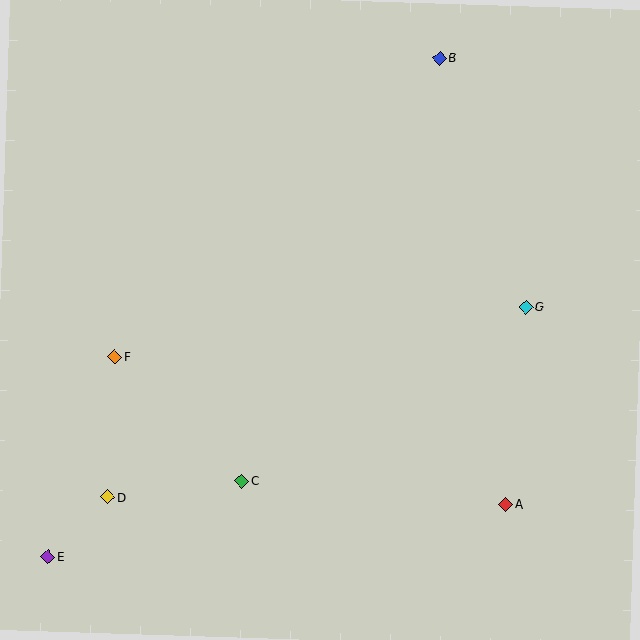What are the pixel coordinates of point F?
Point F is at (115, 357).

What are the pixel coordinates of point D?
Point D is at (108, 497).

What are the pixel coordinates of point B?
Point B is at (440, 58).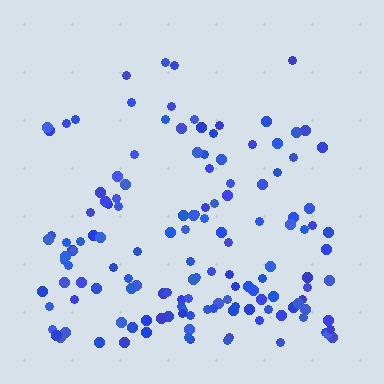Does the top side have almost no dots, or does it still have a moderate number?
Still a moderate number, just noticeably fewer than the bottom.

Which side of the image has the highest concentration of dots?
The bottom.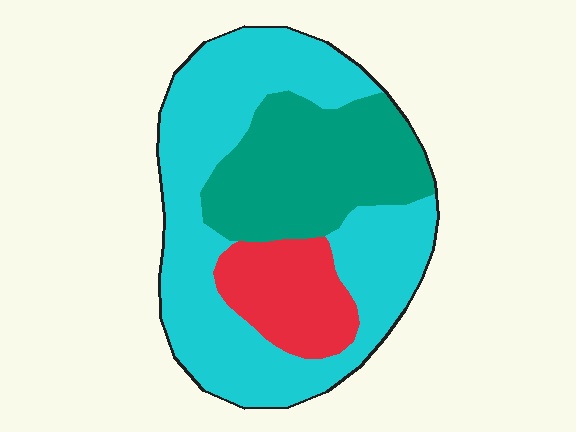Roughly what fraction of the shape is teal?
Teal takes up about one third (1/3) of the shape.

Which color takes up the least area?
Red, at roughly 15%.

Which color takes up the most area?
Cyan, at roughly 55%.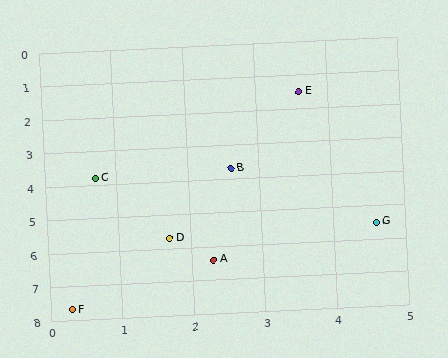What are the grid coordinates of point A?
Point A is at approximately (2.3, 6.4).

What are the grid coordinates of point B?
Point B is at approximately (2.6, 3.7).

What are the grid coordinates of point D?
Point D is at approximately (1.7, 5.7).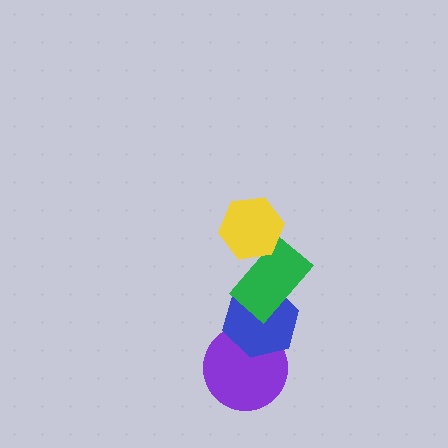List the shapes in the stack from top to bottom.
From top to bottom: the yellow hexagon, the green rectangle, the blue hexagon, the purple circle.